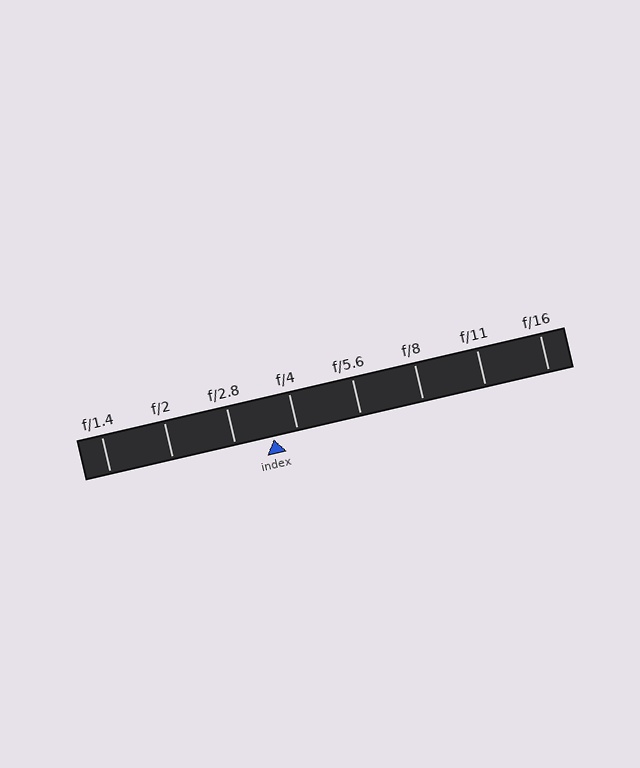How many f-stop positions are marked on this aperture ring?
There are 8 f-stop positions marked.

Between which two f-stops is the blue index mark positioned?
The index mark is between f/2.8 and f/4.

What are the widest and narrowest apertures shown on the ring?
The widest aperture shown is f/1.4 and the narrowest is f/16.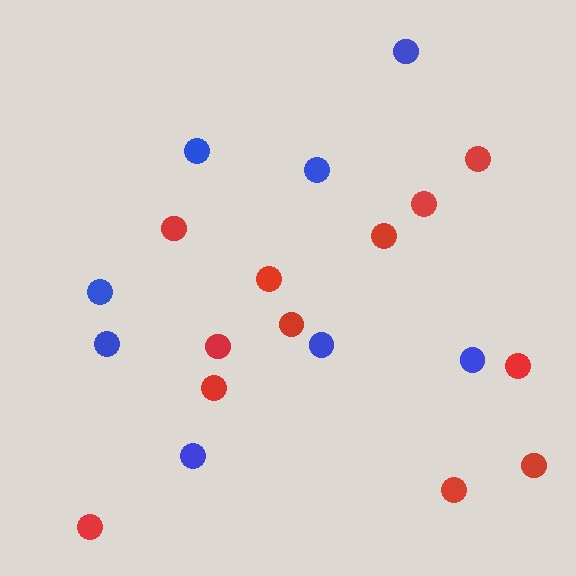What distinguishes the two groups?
There are 2 groups: one group of red circles (12) and one group of blue circles (8).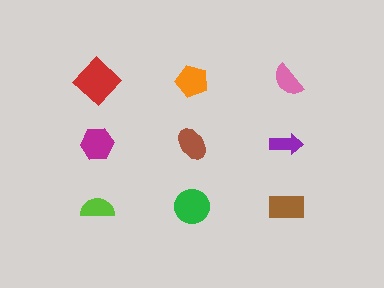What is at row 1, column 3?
A pink semicircle.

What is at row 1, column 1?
A red diamond.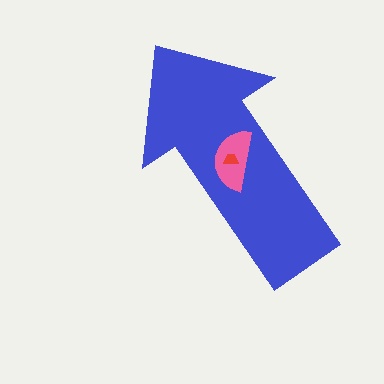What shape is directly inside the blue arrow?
The pink semicircle.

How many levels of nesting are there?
3.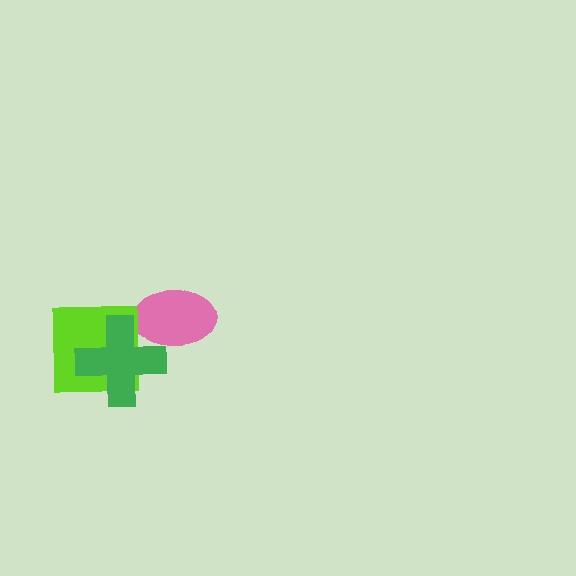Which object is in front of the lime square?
The green cross is in front of the lime square.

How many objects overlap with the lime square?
1 object overlaps with the lime square.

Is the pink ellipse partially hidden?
Yes, it is partially covered by another shape.